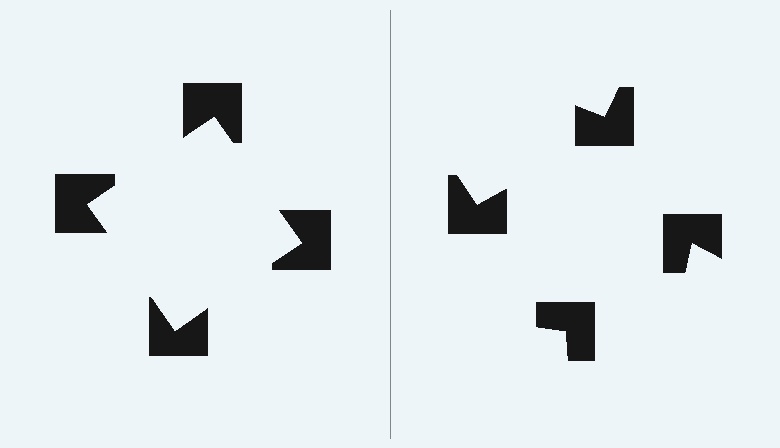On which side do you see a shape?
An illusory square appears on the left side. On the right side the wedge cuts are rotated, so no coherent shape forms.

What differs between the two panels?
The notched squares are positioned identically on both sides; only the wedge orientations differ. On the left they align to a square; on the right they are misaligned.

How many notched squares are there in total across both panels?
8 — 4 on each side.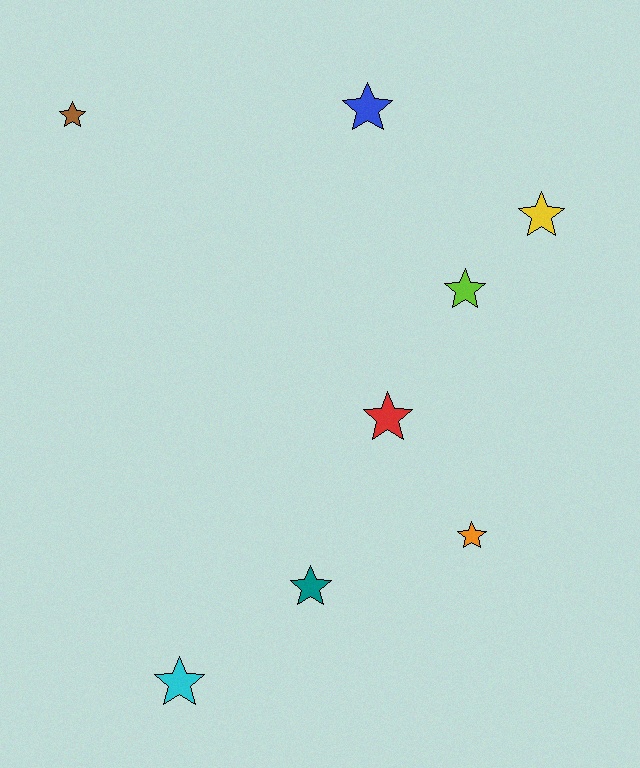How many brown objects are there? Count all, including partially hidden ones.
There is 1 brown object.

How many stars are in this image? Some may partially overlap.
There are 8 stars.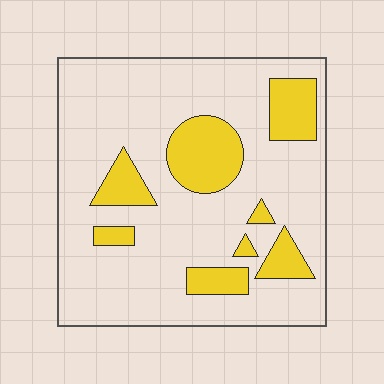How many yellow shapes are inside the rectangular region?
8.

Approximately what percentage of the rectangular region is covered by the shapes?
Approximately 20%.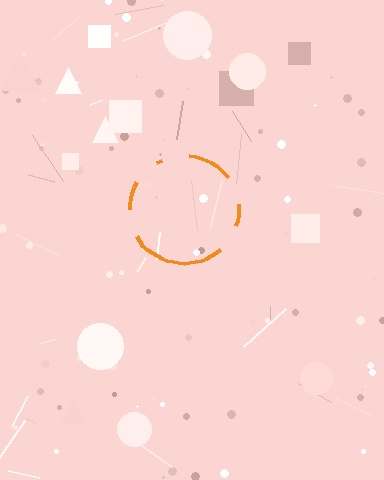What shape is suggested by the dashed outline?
The dashed outline suggests a circle.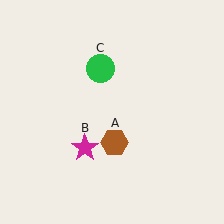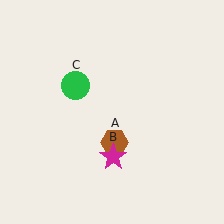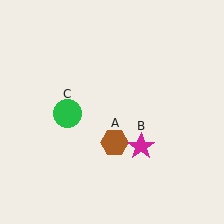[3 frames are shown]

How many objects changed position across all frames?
2 objects changed position: magenta star (object B), green circle (object C).